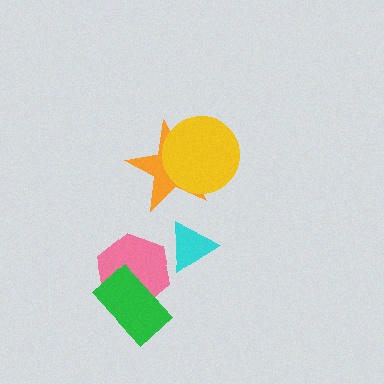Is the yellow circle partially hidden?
No, no other shape covers it.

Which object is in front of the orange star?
The yellow circle is in front of the orange star.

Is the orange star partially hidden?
Yes, it is partially covered by another shape.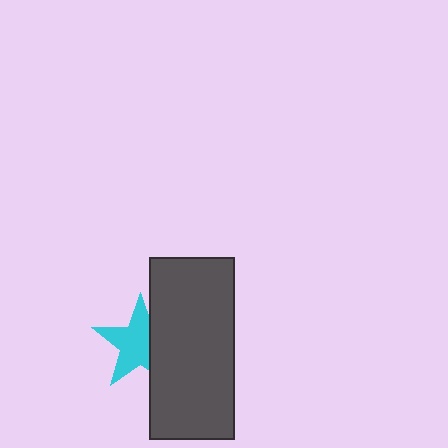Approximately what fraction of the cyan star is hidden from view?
Roughly 32% of the cyan star is hidden behind the dark gray rectangle.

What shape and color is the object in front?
The object in front is a dark gray rectangle.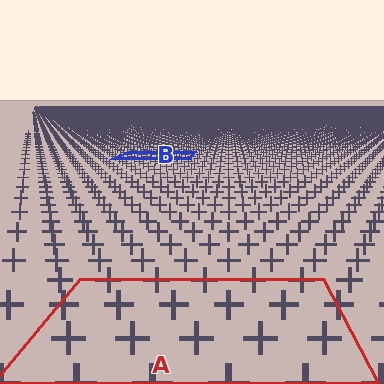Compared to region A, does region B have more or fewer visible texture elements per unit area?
Region B has more texture elements per unit area — they are packed more densely because it is farther away.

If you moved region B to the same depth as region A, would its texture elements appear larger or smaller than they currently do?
They would appear larger. At a closer depth, the same texture elements are projected at a bigger on-screen size.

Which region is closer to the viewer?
Region A is closer. The texture elements there are larger and more spread out.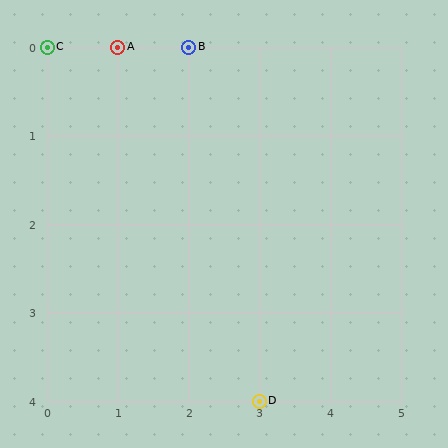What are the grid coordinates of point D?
Point D is at grid coordinates (3, 4).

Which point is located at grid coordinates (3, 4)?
Point D is at (3, 4).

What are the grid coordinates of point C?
Point C is at grid coordinates (0, 0).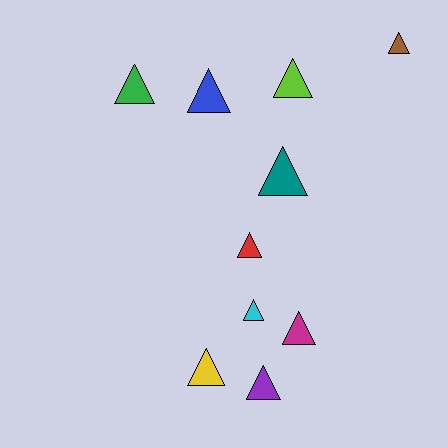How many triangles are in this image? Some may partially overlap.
There are 10 triangles.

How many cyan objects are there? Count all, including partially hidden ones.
There is 1 cyan object.